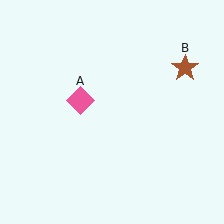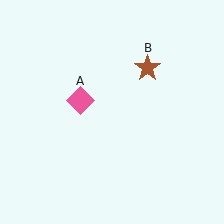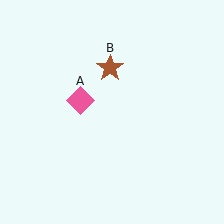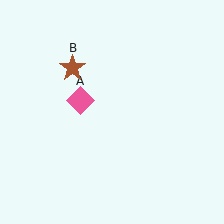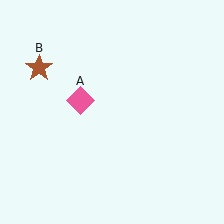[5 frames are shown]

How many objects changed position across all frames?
1 object changed position: brown star (object B).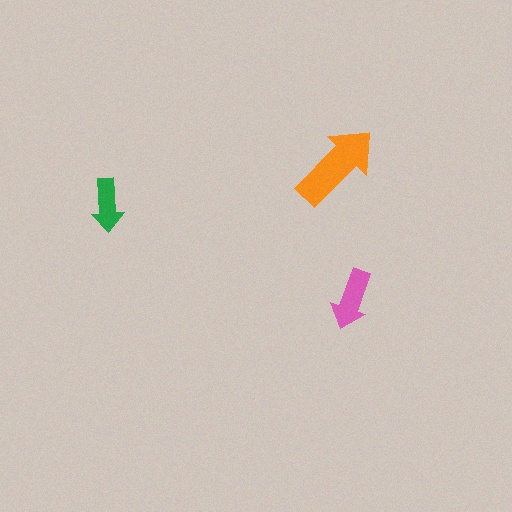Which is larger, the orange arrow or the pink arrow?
The orange one.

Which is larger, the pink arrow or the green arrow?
The pink one.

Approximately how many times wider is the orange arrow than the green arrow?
About 1.5 times wider.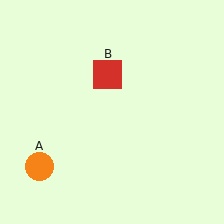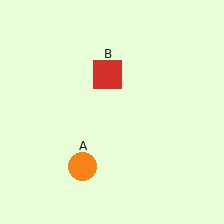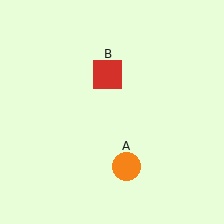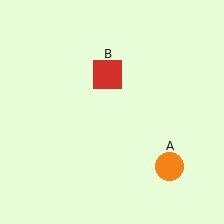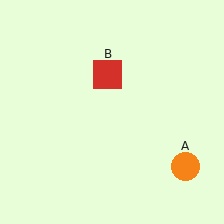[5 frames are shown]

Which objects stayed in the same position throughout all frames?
Red square (object B) remained stationary.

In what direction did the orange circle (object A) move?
The orange circle (object A) moved right.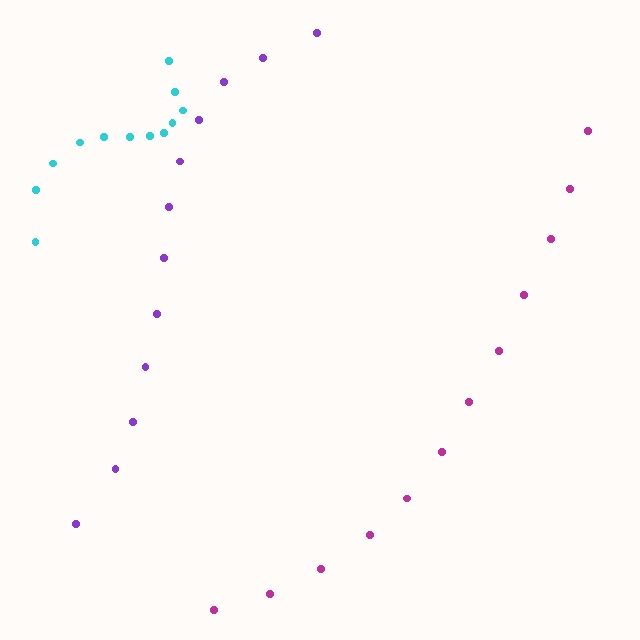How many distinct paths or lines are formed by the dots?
There are 3 distinct paths.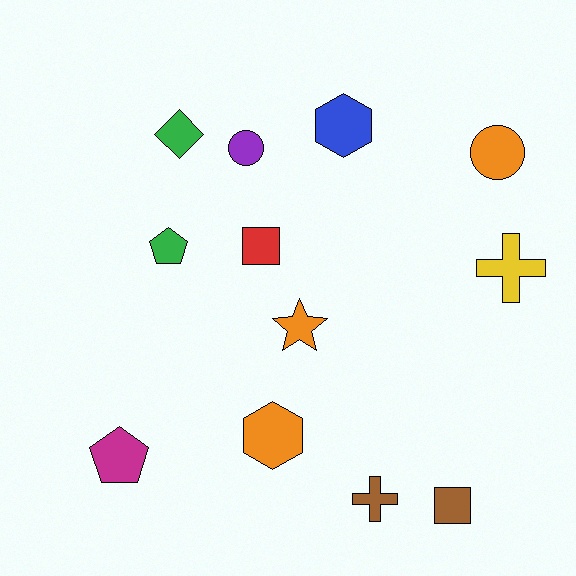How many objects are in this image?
There are 12 objects.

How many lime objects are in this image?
There are no lime objects.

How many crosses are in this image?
There are 2 crosses.